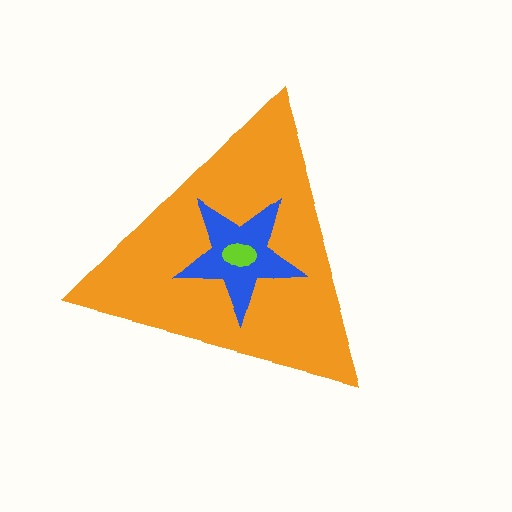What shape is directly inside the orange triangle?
The blue star.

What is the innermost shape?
The lime ellipse.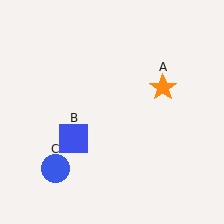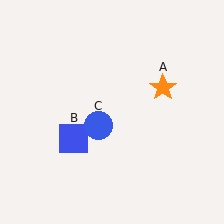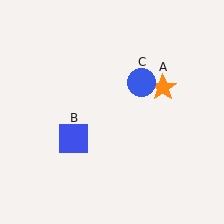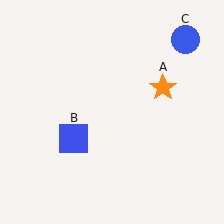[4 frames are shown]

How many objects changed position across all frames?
1 object changed position: blue circle (object C).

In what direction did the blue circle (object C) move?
The blue circle (object C) moved up and to the right.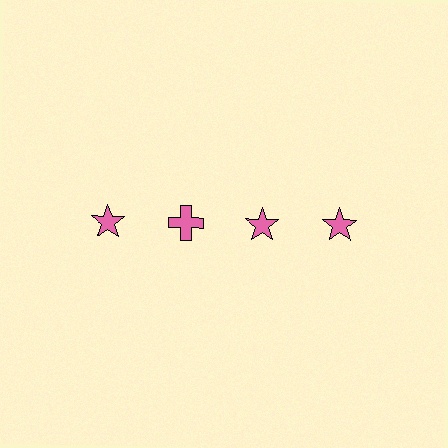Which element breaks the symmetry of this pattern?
The pink cross in the top row, second from left column breaks the symmetry. All other shapes are pink stars.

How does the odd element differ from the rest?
It has a different shape: cross instead of star.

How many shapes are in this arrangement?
There are 4 shapes arranged in a grid pattern.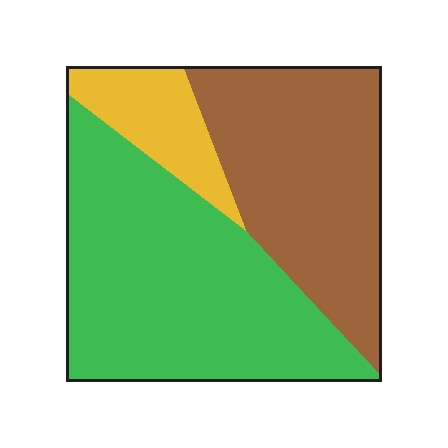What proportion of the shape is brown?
Brown takes up about three eighths (3/8) of the shape.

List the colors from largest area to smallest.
From largest to smallest: green, brown, yellow.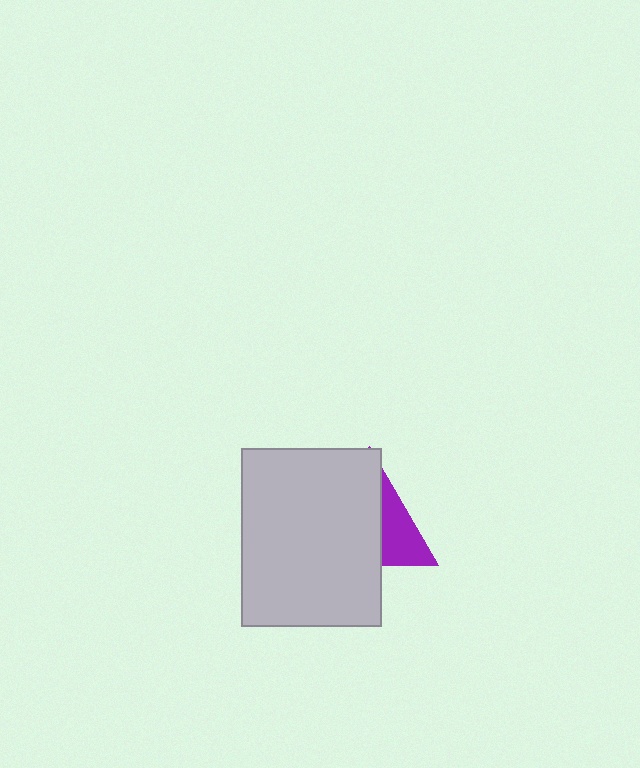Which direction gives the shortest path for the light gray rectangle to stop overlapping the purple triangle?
Moving left gives the shortest separation.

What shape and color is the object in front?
The object in front is a light gray rectangle.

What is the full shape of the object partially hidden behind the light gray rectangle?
The partially hidden object is a purple triangle.